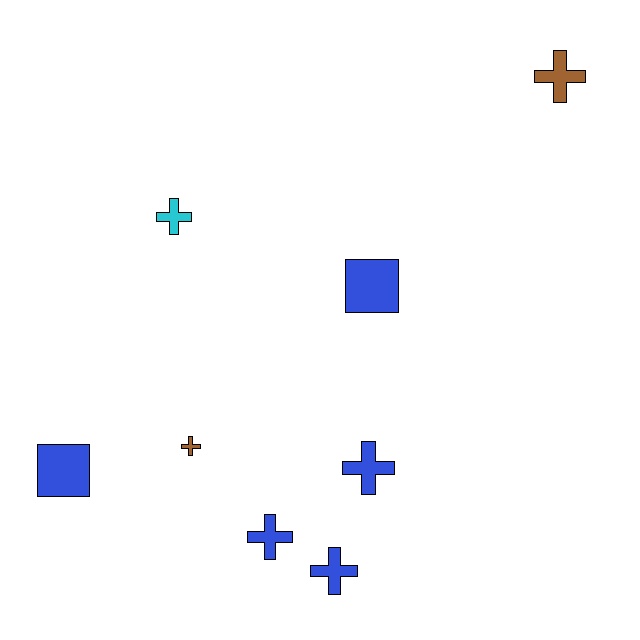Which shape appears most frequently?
Cross, with 6 objects.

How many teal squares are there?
There are no teal squares.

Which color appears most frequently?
Blue, with 5 objects.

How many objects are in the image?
There are 8 objects.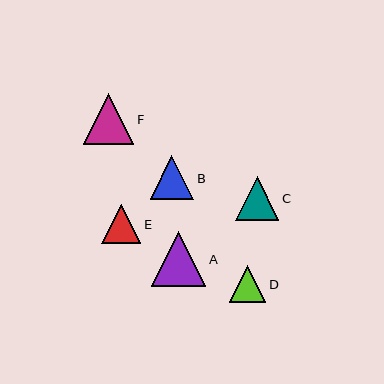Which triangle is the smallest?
Triangle D is the smallest with a size of approximately 37 pixels.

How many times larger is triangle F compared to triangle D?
Triangle F is approximately 1.4 times the size of triangle D.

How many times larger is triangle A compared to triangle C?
Triangle A is approximately 1.3 times the size of triangle C.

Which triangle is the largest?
Triangle A is the largest with a size of approximately 55 pixels.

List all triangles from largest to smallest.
From largest to smallest: A, F, B, C, E, D.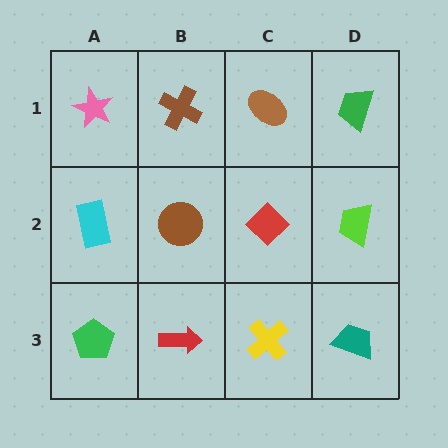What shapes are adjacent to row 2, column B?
A brown cross (row 1, column B), a red arrow (row 3, column B), a cyan rectangle (row 2, column A), a red diamond (row 2, column C).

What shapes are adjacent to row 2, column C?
A brown ellipse (row 1, column C), a yellow cross (row 3, column C), a brown circle (row 2, column B), a lime trapezoid (row 2, column D).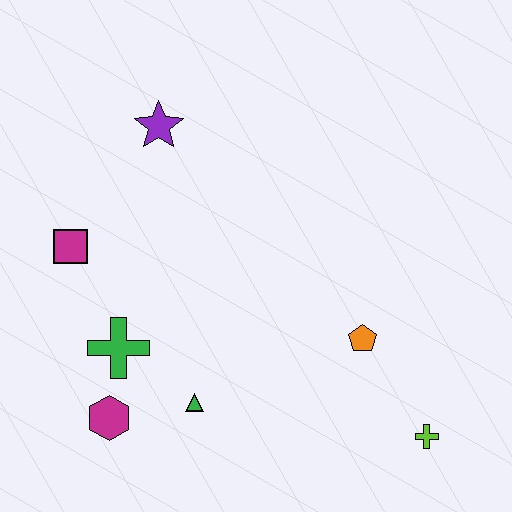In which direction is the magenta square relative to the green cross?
The magenta square is above the green cross.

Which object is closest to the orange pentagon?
The lime cross is closest to the orange pentagon.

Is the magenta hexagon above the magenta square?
No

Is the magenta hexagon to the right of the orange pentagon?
No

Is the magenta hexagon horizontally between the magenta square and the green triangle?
Yes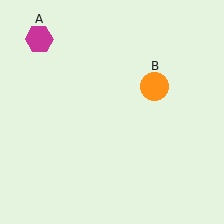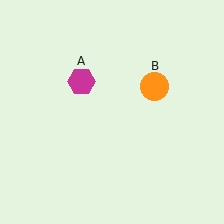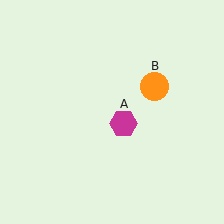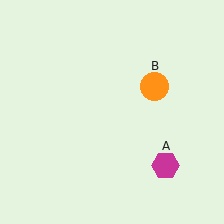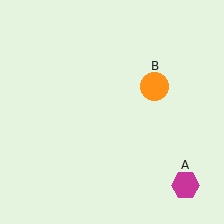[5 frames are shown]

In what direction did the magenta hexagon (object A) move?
The magenta hexagon (object A) moved down and to the right.